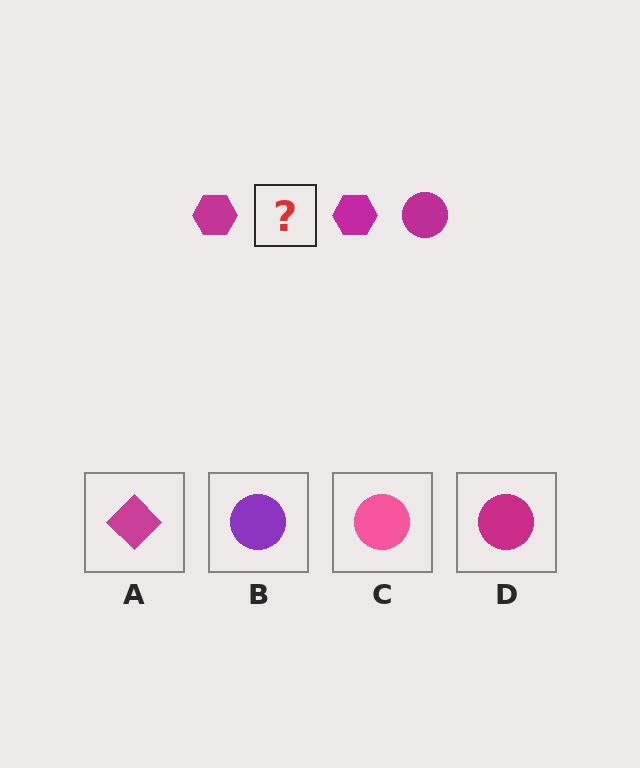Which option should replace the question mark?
Option D.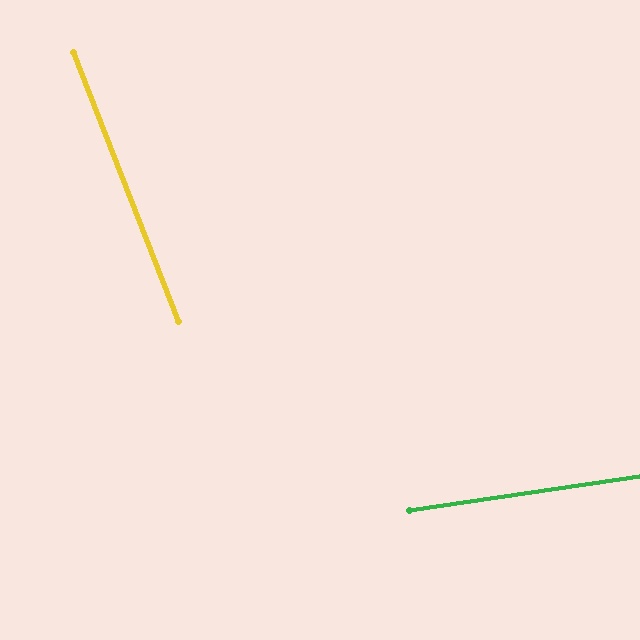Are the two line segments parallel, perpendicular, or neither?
Neither parallel nor perpendicular — they differ by about 77°.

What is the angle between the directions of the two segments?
Approximately 77 degrees.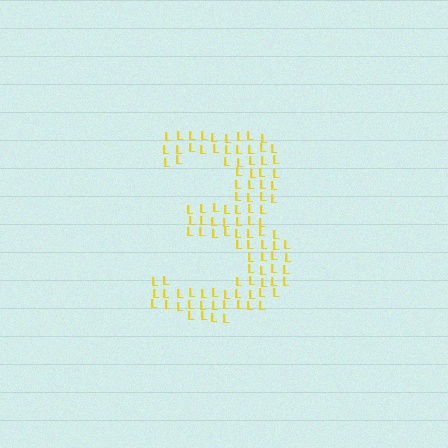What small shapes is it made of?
It is made of small letter L's.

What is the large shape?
The large shape is the digit 3.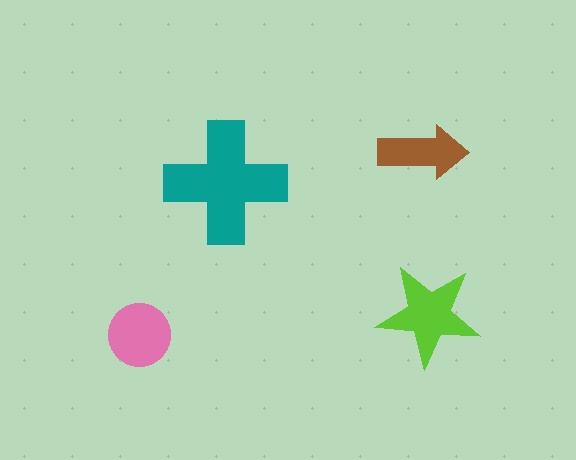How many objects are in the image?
There are 4 objects in the image.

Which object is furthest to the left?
The pink circle is leftmost.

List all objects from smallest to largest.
The brown arrow, the pink circle, the lime star, the teal cross.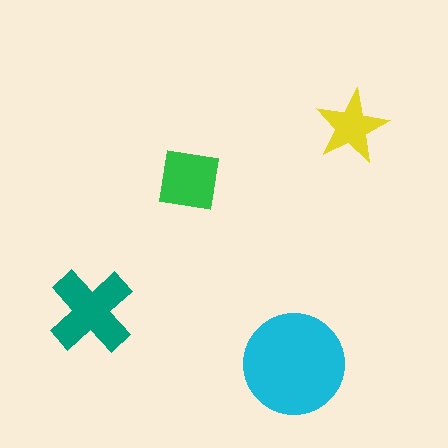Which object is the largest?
The cyan circle.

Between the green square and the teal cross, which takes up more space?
The teal cross.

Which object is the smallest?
The yellow star.